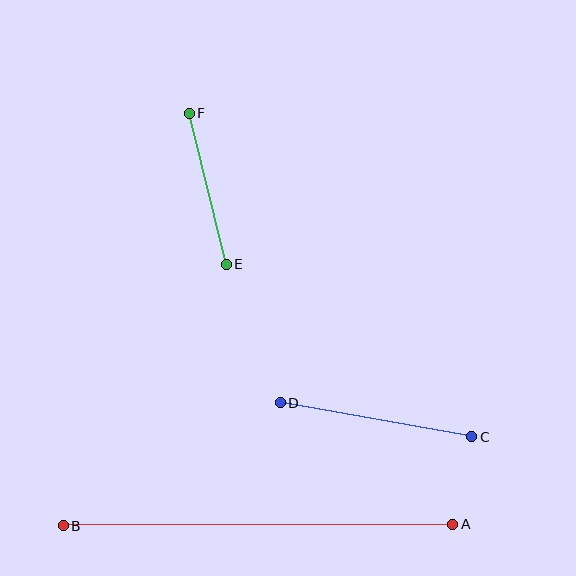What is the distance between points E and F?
The distance is approximately 155 pixels.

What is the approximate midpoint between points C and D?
The midpoint is at approximately (376, 420) pixels.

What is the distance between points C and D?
The distance is approximately 195 pixels.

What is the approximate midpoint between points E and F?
The midpoint is at approximately (208, 189) pixels.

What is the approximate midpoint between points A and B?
The midpoint is at approximately (258, 525) pixels.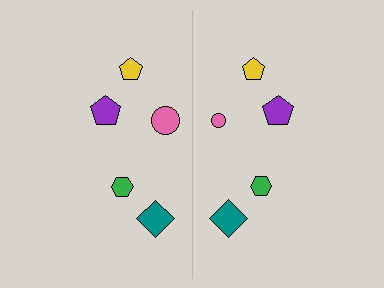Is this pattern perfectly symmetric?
No, the pattern is not perfectly symmetric. The pink circle on the right side has a different size than its mirror counterpart.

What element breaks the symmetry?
The pink circle on the right side has a different size than its mirror counterpart.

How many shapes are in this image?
There are 10 shapes in this image.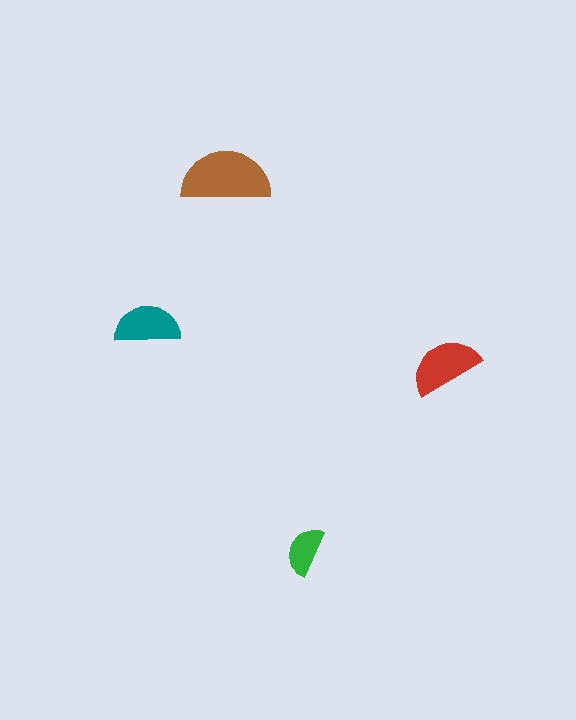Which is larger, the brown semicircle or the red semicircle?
The brown one.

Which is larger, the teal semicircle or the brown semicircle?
The brown one.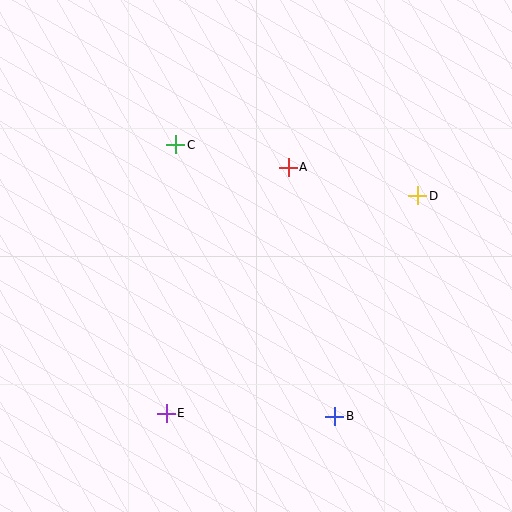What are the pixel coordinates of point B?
Point B is at (335, 416).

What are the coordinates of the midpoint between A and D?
The midpoint between A and D is at (353, 181).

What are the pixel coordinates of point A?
Point A is at (288, 167).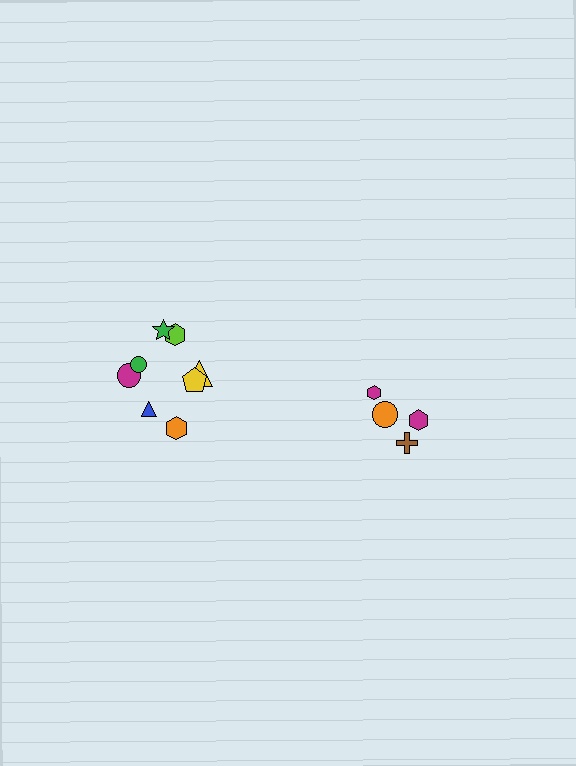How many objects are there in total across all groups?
There are 12 objects.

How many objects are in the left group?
There are 8 objects.